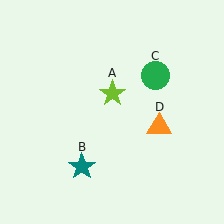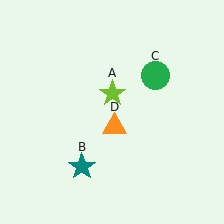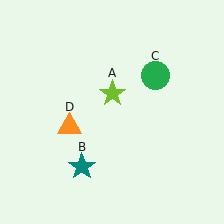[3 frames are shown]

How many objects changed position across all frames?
1 object changed position: orange triangle (object D).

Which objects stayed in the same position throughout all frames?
Lime star (object A) and teal star (object B) and green circle (object C) remained stationary.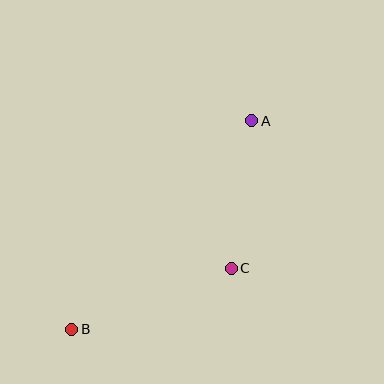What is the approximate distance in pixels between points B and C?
The distance between B and C is approximately 171 pixels.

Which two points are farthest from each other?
Points A and B are farthest from each other.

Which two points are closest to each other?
Points A and C are closest to each other.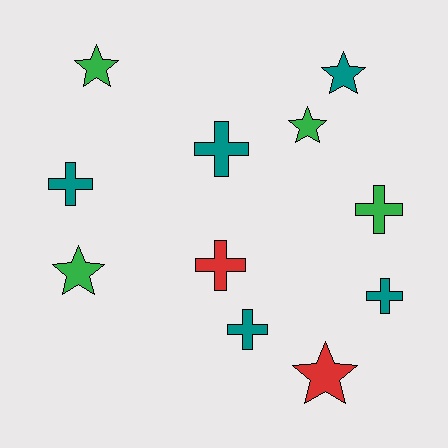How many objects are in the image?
There are 11 objects.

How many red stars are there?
There is 1 red star.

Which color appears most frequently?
Teal, with 5 objects.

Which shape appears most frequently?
Cross, with 6 objects.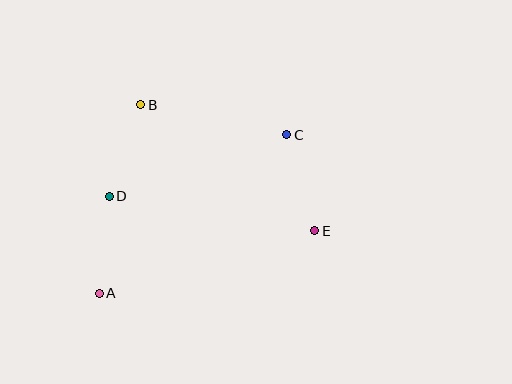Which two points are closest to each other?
Points B and D are closest to each other.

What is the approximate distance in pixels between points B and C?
The distance between B and C is approximately 149 pixels.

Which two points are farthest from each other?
Points A and C are farthest from each other.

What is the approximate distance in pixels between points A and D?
The distance between A and D is approximately 98 pixels.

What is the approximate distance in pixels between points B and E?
The distance between B and E is approximately 215 pixels.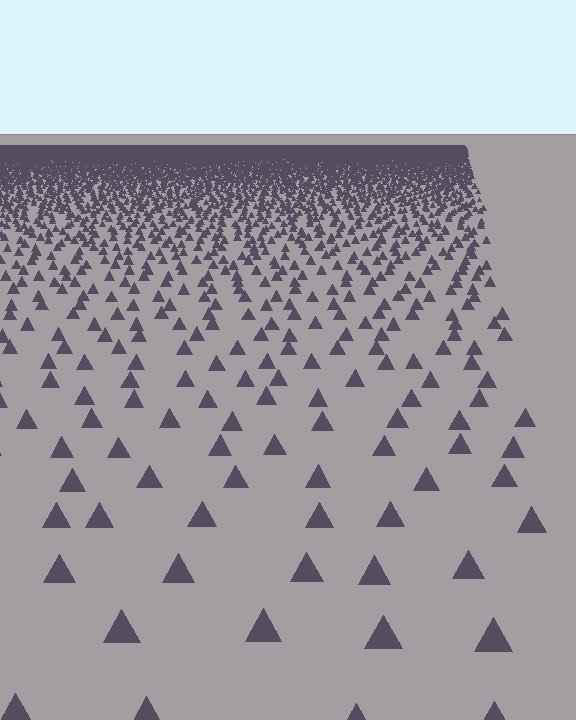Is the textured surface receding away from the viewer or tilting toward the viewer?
The surface is receding away from the viewer. Texture elements get smaller and denser toward the top.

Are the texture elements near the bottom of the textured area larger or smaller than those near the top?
Larger. Near the bottom, elements are closer to the viewer and appear at a bigger on-screen size.